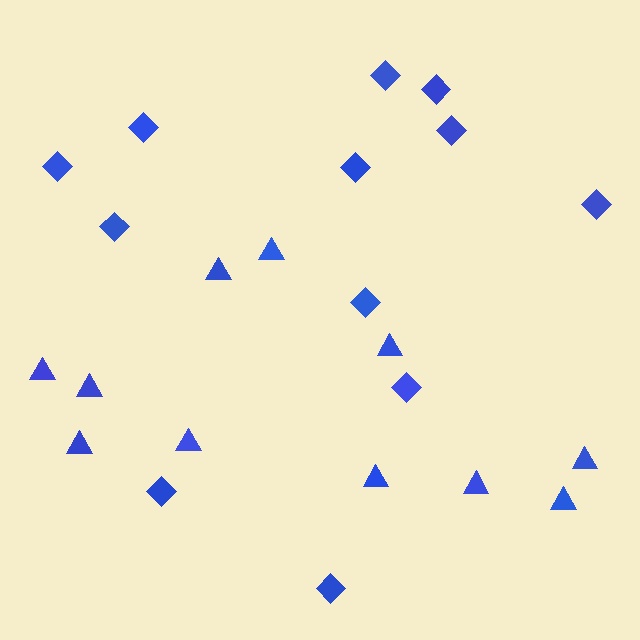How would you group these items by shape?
There are 2 groups: one group of diamonds (12) and one group of triangles (11).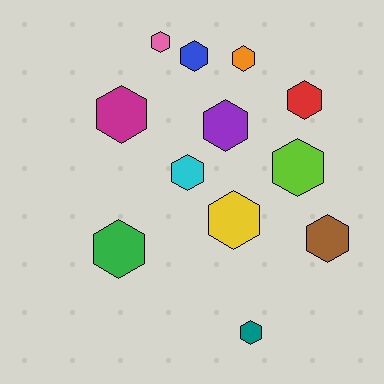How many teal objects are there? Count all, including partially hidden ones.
There is 1 teal object.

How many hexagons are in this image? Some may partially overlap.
There are 12 hexagons.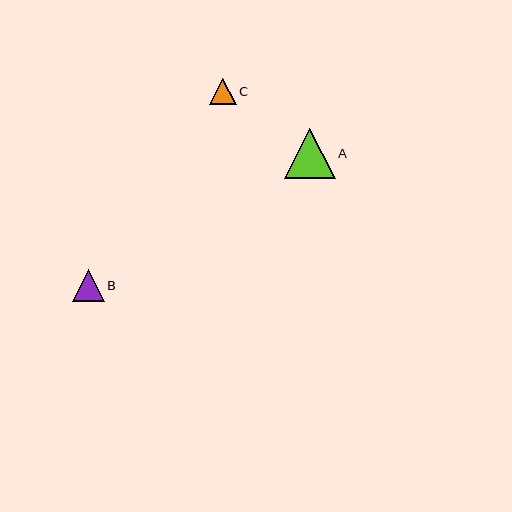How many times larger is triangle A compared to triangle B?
Triangle A is approximately 1.6 times the size of triangle B.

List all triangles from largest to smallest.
From largest to smallest: A, B, C.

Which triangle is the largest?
Triangle A is the largest with a size of approximately 50 pixels.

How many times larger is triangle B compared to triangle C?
Triangle B is approximately 1.2 times the size of triangle C.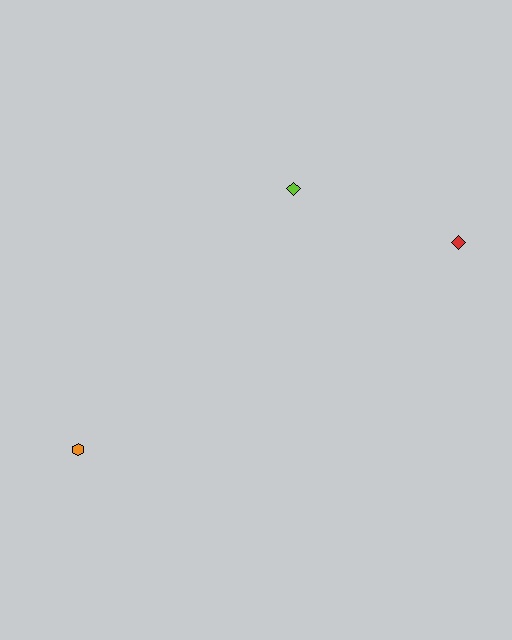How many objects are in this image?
There are 3 objects.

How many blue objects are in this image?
There are no blue objects.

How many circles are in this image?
There are no circles.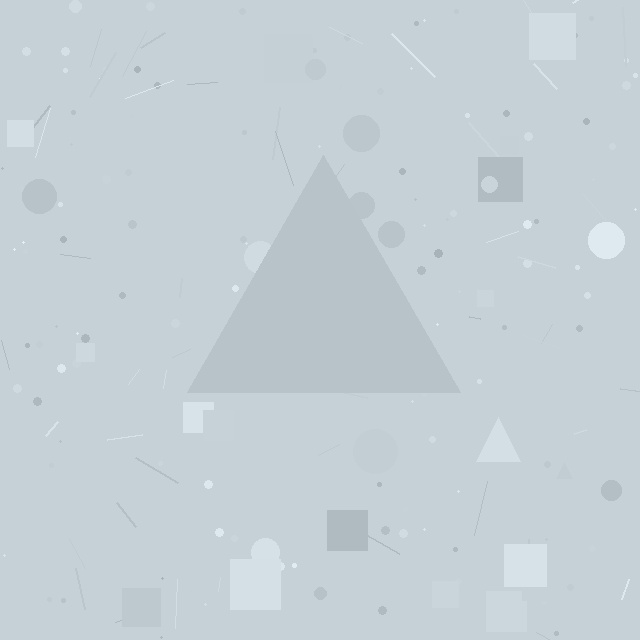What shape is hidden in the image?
A triangle is hidden in the image.